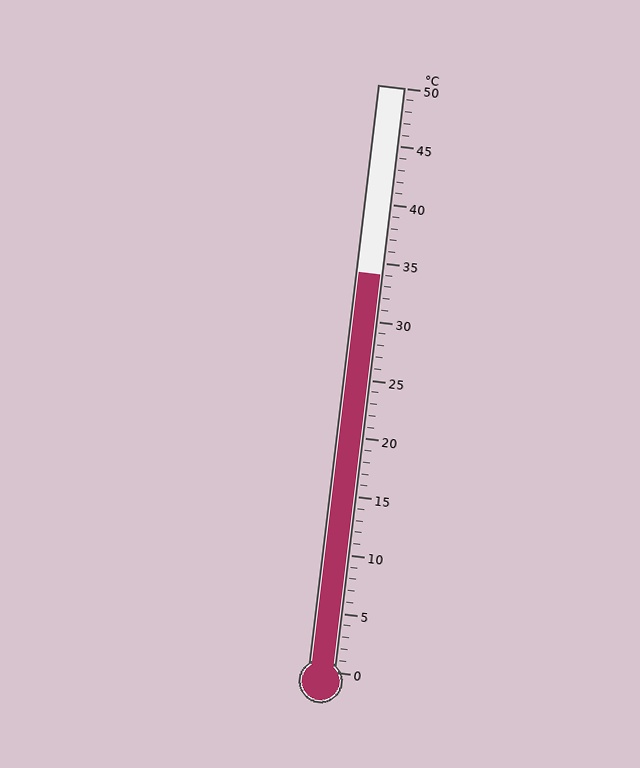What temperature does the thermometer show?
The thermometer shows approximately 34°C.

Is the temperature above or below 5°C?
The temperature is above 5°C.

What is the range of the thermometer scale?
The thermometer scale ranges from 0°C to 50°C.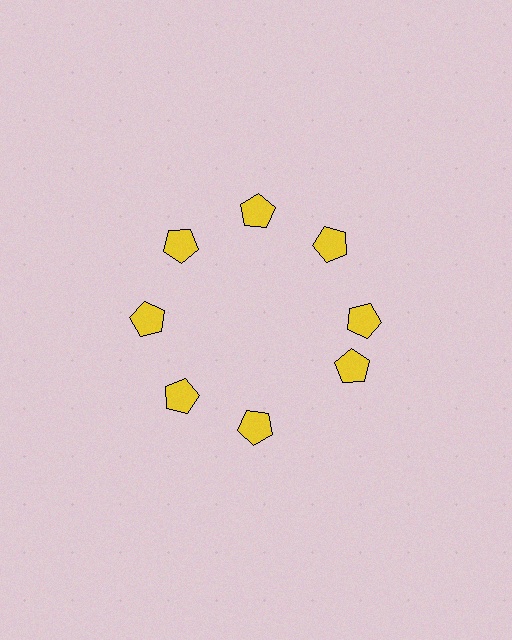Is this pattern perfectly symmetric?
No. The 8 yellow pentagons are arranged in a ring, but one element near the 4 o'clock position is rotated out of alignment along the ring, breaking the 8-fold rotational symmetry.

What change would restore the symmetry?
The symmetry would be restored by rotating it back into even spacing with its neighbors so that all 8 pentagons sit at equal angles and equal distance from the center.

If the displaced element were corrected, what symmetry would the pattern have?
It would have 8-fold rotational symmetry — the pattern would map onto itself every 45 degrees.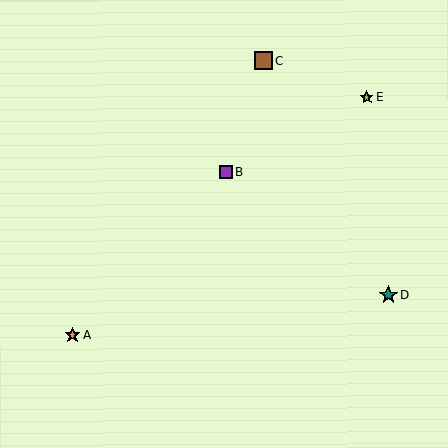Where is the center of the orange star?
The center of the orange star is at (73, 335).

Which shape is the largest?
The teal star (labeled D) is the largest.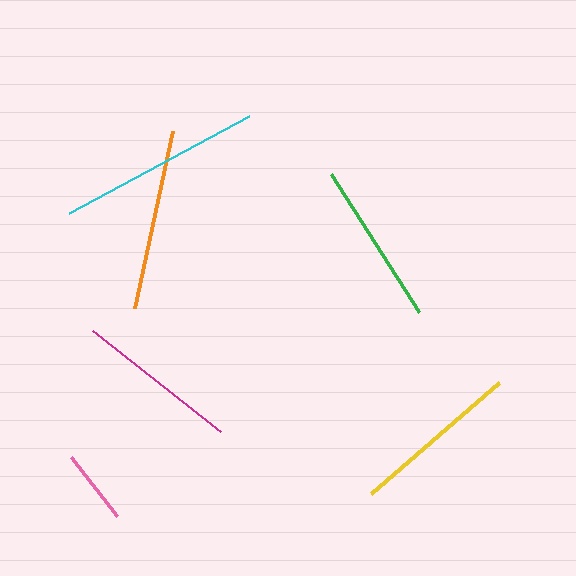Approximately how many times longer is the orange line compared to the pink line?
The orange line is approximately 2.4 times the length of the pink line.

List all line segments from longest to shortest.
From longest to shortest: cyan, orange, yellow, green, magenta, pink.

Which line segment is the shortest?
The pink line is the shortest at approximately 75 pixels.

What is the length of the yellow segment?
The yellow segment is approximately 170 pixels long.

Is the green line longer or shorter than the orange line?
The orange line is longer than the green line.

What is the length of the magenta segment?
The magenta segment is approximately 162 pixels long.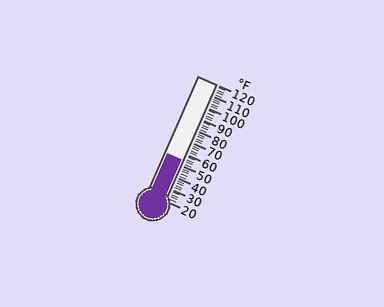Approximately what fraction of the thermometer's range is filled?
The thermometer is filled to approximately 35% of its range.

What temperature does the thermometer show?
The thermometer shows approximately 54°F.